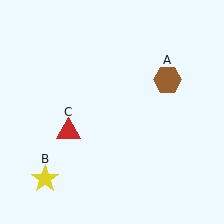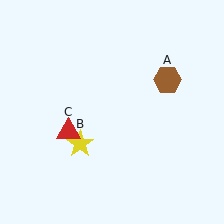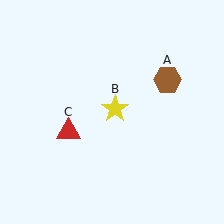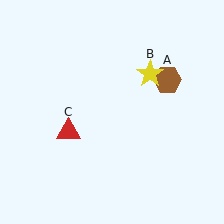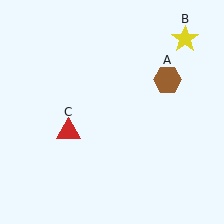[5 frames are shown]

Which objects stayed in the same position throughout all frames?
Brown hexagon (object A) and red triangle (object C) remained stationary.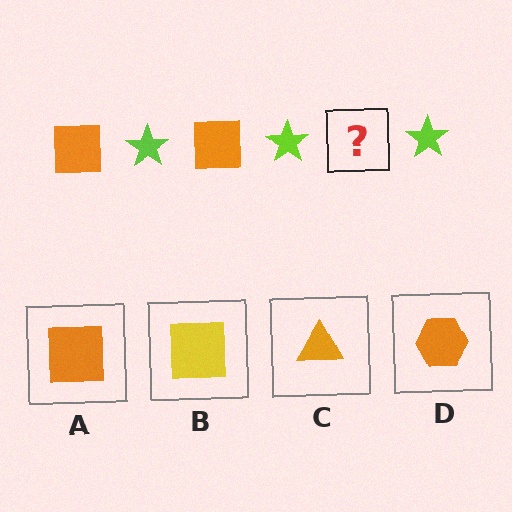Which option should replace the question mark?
Option A.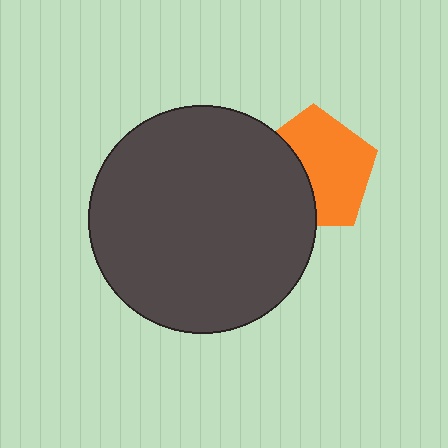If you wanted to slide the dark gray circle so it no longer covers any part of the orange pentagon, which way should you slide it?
Slide it left — that is the most direct way to separate the two shapes.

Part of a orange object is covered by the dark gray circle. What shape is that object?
It is a pentagon.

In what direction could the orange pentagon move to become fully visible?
The orange pentagon could move right. That would shift it out from behind the dark gray circle entirely.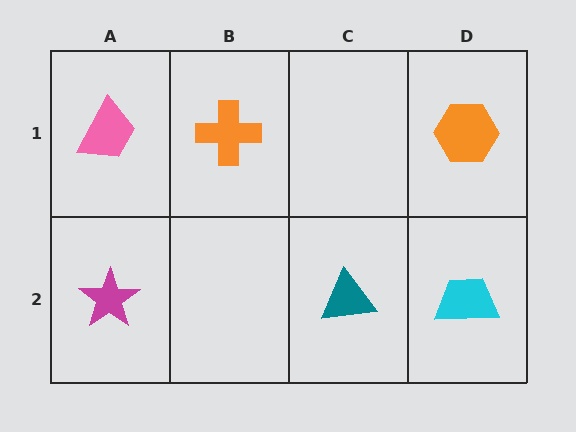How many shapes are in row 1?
3 shapes.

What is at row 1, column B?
An orange cross.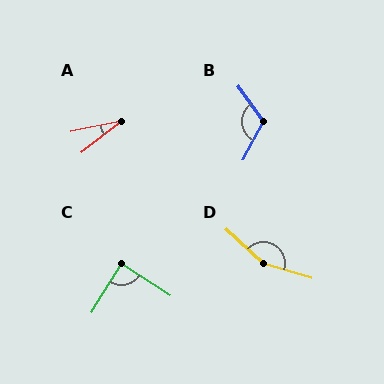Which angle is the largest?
D, at approximately 154 degrees.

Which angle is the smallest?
A, at approximately 27 degrees.